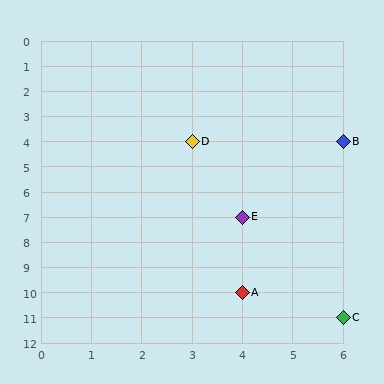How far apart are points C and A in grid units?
Points C and A are 2 columns and 1 row apart (about 2.2 grid units diagonally).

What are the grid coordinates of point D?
Point D is at grid coordinates (3, 4).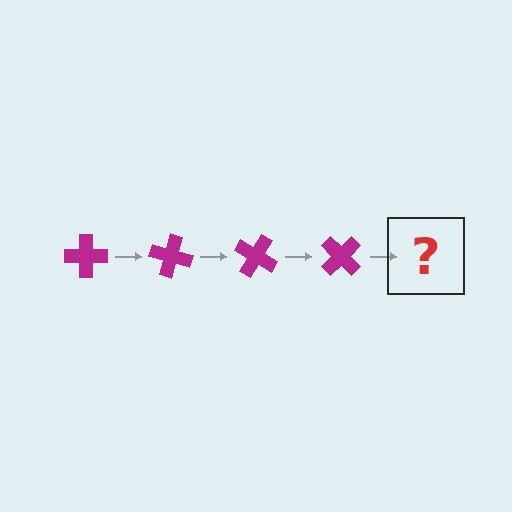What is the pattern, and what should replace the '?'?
The pattern is that the cross rotates 15 degrees each step. The '?' should be a magenta cross rotated 60 degrees.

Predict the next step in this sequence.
The next step is a magenta cross rotated 60 degrees.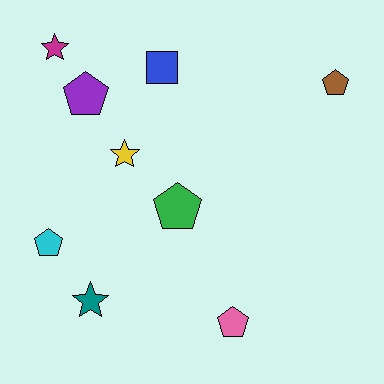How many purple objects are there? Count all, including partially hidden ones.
There is 1 purple object.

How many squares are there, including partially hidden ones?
There is 1 square.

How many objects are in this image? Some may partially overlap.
There are 9 objects.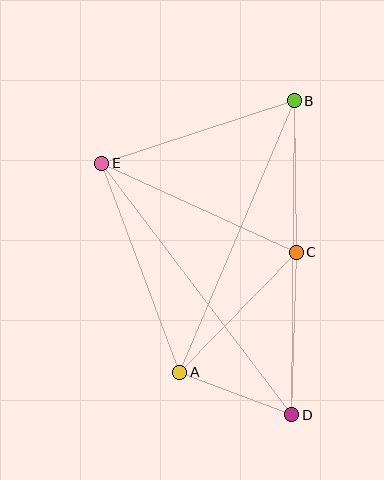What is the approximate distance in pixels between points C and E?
The distance between C and E is approximately 214 pixels.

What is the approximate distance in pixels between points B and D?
The distance between B and D is approximately 314 pixels.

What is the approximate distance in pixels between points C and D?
The distance between C and D is approximately 163 pixels.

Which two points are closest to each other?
Points A and D are closest to each other.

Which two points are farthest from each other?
Points D and E are farthest from each other.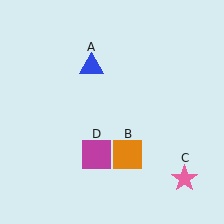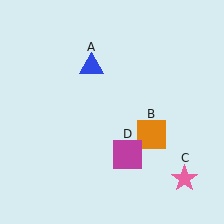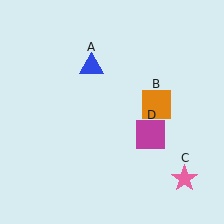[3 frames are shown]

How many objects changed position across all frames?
2 objects changed position: orange square (object B), magenta square (object D).